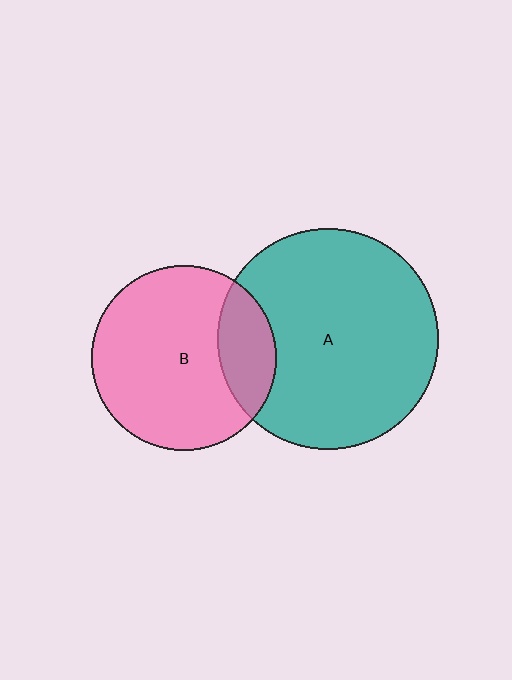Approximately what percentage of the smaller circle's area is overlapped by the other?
Approximately 20%.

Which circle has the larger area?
Circle A (teal).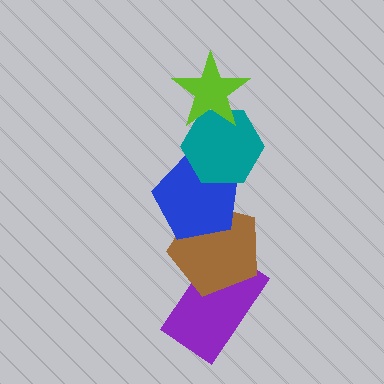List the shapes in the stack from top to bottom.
From top to bottom: the lime star, the teal hexagon, the blue pentagon, the brown pentagon, the purple rectangle.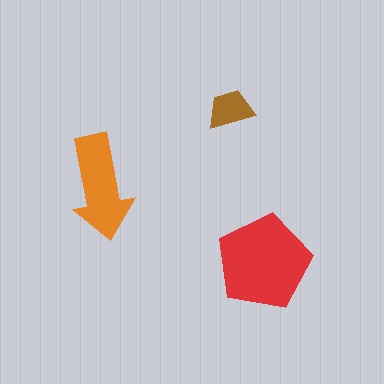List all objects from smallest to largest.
The brown trapezoid, the orange arrow, the red pentagon.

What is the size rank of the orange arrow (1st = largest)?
2nd.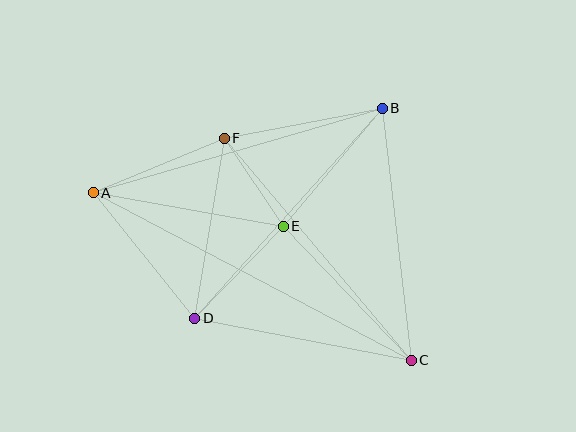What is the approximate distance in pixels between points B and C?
The distance between B and C is approximately 253 pixels.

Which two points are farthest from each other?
Points A and C are farthest from each other.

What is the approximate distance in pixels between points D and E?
The distance between D and E is approximately 128 pixels.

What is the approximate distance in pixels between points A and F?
The distance between A and F is approximately 142 pixels.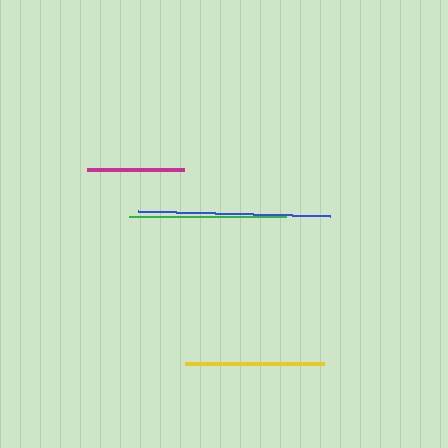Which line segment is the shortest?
The magenta line is the shortest at approximately 96 pixels.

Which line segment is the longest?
The blue line is the longest at approximately 192 pixels.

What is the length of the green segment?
The green segment is approximately 157 pixels long.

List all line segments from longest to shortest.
From longest to shortest: blue, green, yellow, magenta.